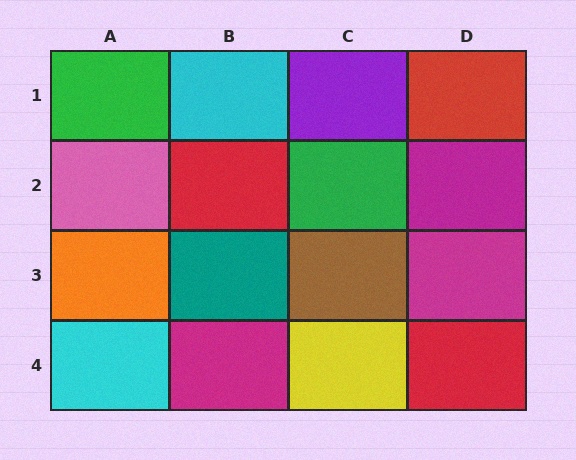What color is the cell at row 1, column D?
Red.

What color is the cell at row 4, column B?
Magenta.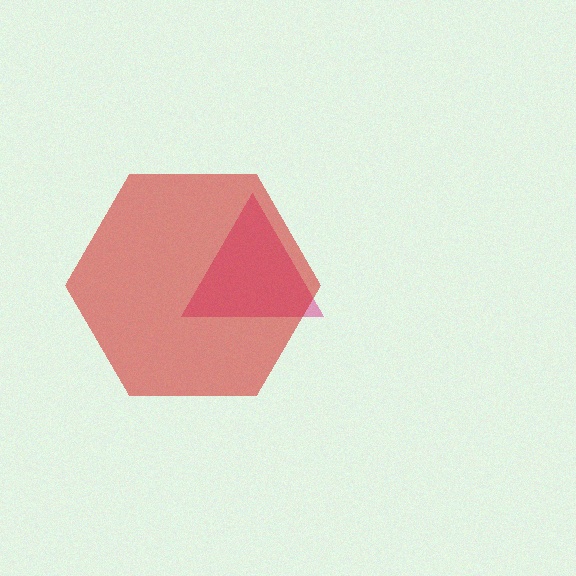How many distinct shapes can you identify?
There are 2 distinct shapes: a pink triangle, a red hexagon.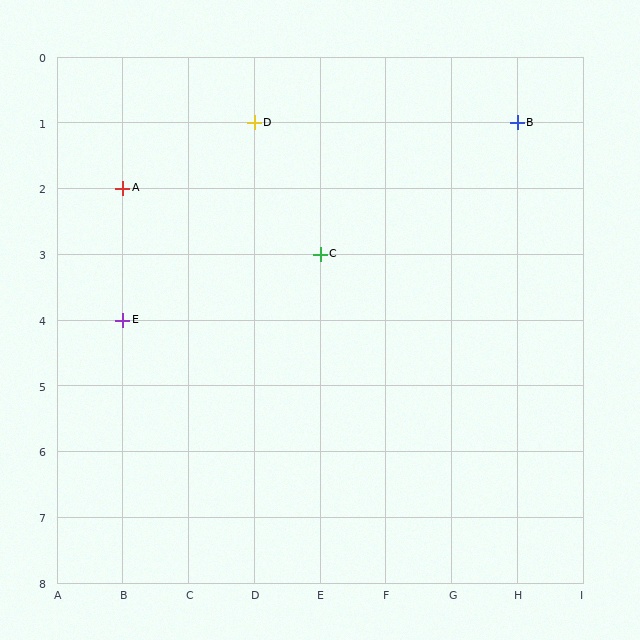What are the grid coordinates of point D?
Point D is at grid coordinates (D, 1).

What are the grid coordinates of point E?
Point E is at grid coordinates (B, 4).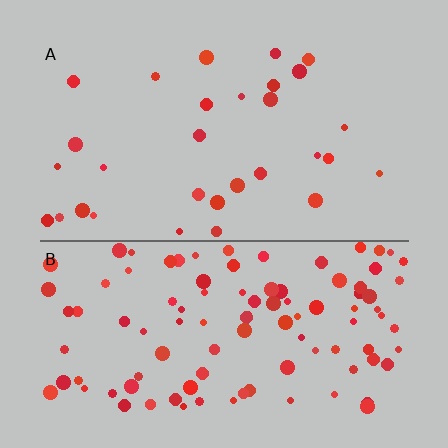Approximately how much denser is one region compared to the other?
Approximately 3.5× — region B over region A.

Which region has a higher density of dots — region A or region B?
B (the bottom).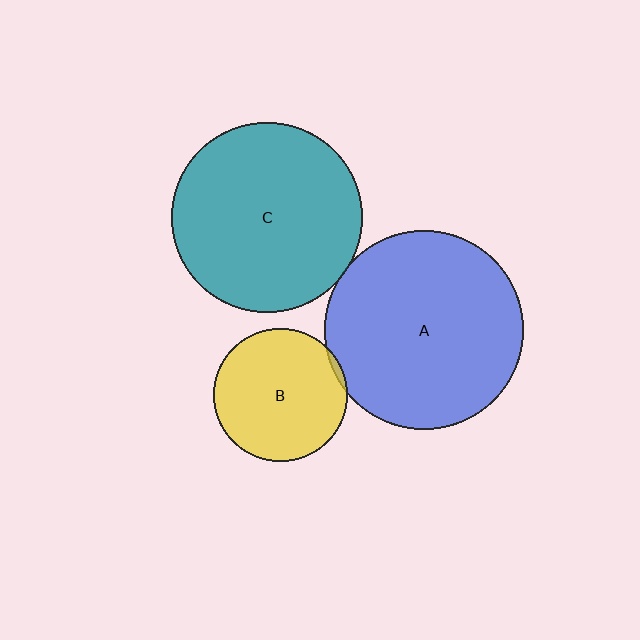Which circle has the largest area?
Circle A (blue).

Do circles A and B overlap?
Yes.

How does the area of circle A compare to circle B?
Approximately 2.2 times.